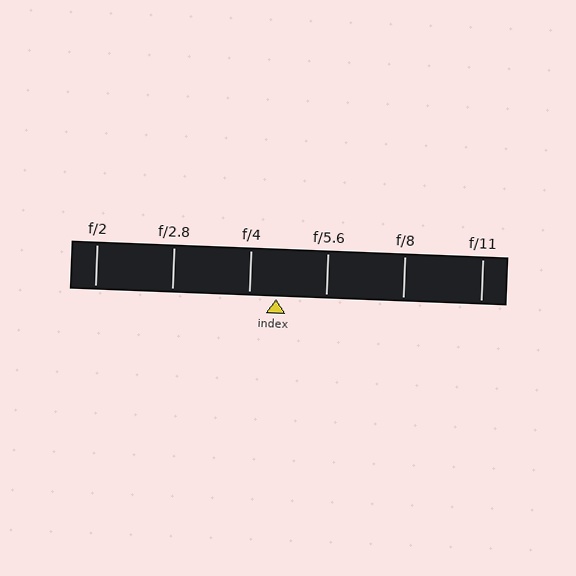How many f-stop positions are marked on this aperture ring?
There are 6 f-stop positions marked.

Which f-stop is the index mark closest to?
The index mark is closest to f/4.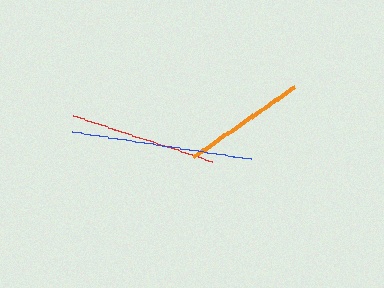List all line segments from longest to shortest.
From longest to shortest: blue, red, orange.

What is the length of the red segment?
The red segment is approximately 147 pixels long.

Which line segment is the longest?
The blue line is the longest at approximately 181 pixels.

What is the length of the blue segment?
The blue segment is approximately 181 pixels long.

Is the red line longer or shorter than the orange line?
The red line is longer than the orange line.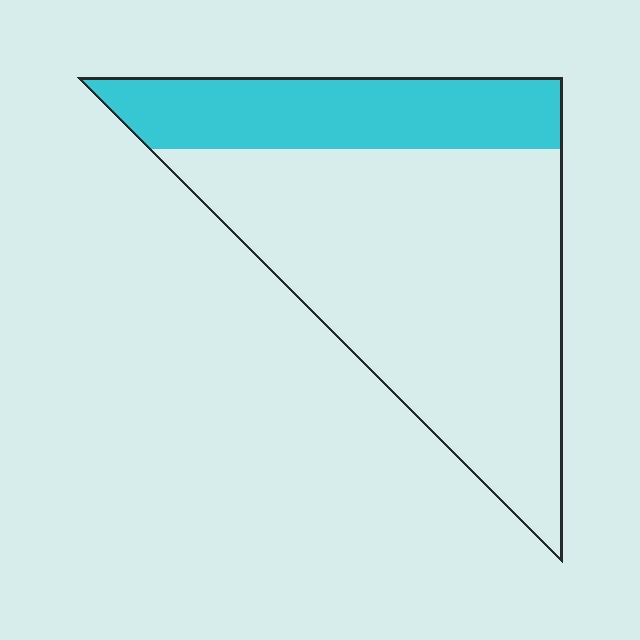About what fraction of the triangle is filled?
About one quarter (1/4).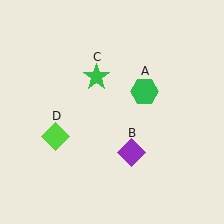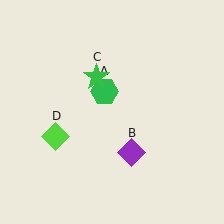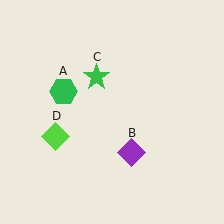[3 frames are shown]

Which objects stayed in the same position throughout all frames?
Purple diamond (object B) and green star (object C) and lime diamond (object D) remained stationary.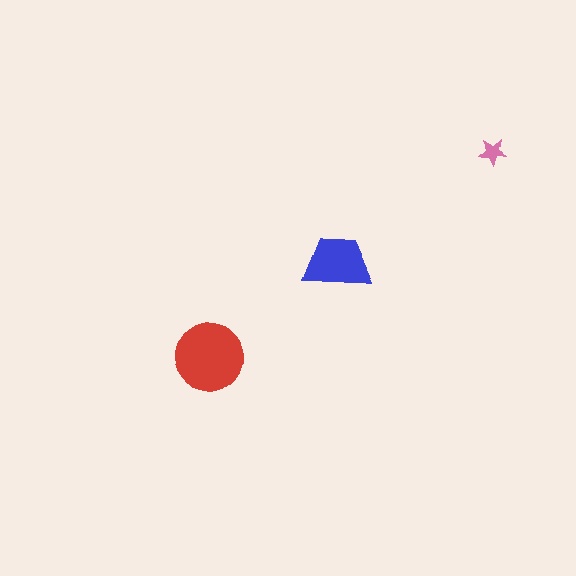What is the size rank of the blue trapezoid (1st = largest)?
2nd.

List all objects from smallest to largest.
The pink star, the blue trapezoid, the red circle.